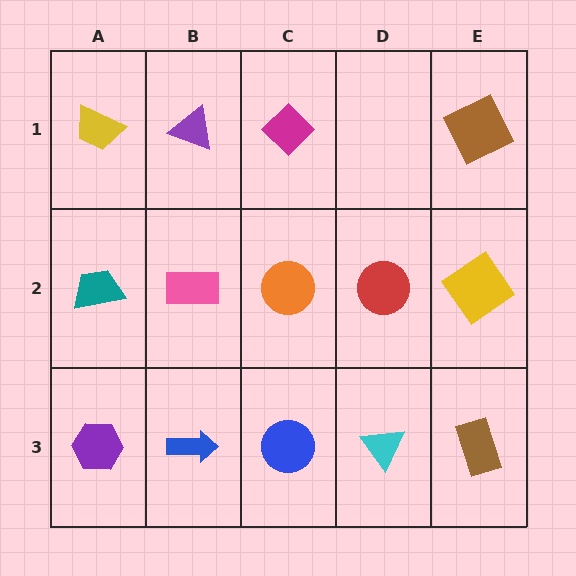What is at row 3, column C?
A blue circle.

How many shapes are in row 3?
5 shapes.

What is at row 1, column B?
A purple triangle.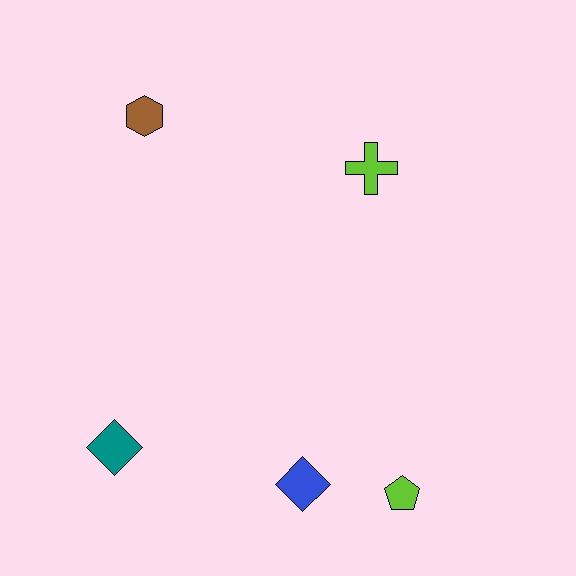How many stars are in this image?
There are no stars.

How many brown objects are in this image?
There is 1 brown object.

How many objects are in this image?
There are 5 objects.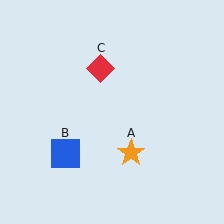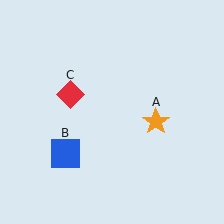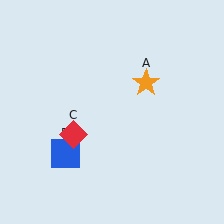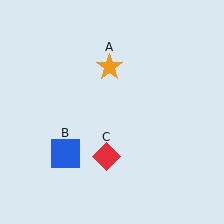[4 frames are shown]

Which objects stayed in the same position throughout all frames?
Blue square (object B) remained stationary.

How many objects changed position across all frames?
2 objects changed position: orange star (object A), red diamond (object C).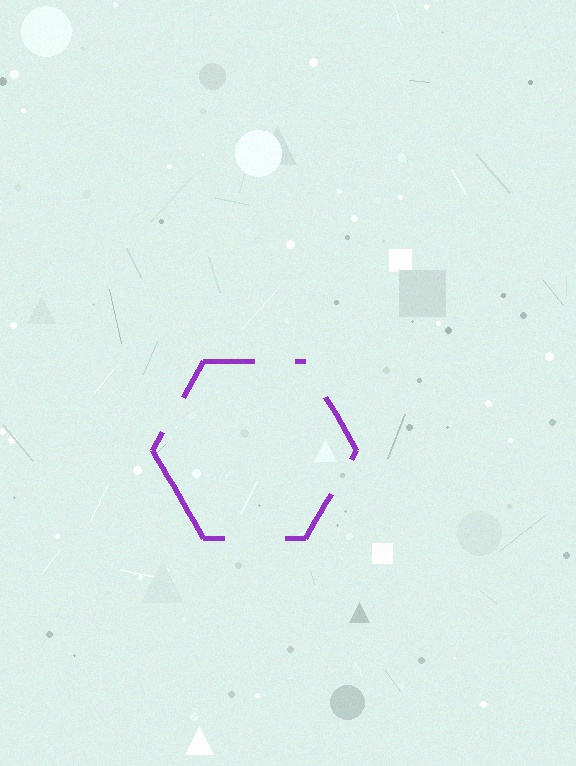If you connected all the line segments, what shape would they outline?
They would outline a hexagon.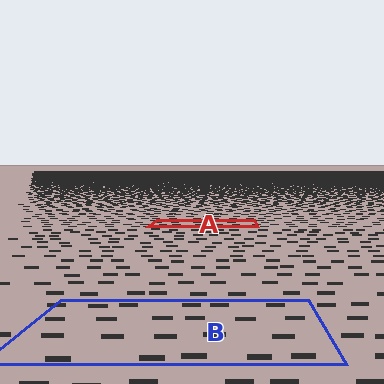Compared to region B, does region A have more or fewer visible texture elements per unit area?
Region A has more texture elements per unit area — they are packed more densely because it is farther away.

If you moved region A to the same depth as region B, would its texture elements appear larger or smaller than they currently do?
They would appear larger. At a closer depth, the same texture elements are projected at a bigger on-screen size.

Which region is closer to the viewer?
Region B is closer. The texture elements there are larger and more spread out.